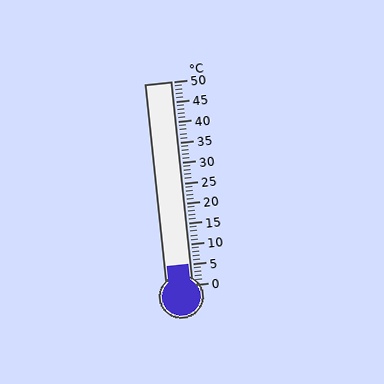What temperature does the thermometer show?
The thermometer shows approximately 5°C.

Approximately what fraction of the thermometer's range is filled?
The thermometer is filled to approximately 10% of its range.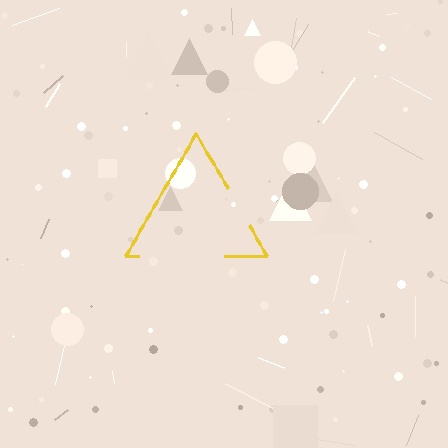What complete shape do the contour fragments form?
The contour fragments form a triangle.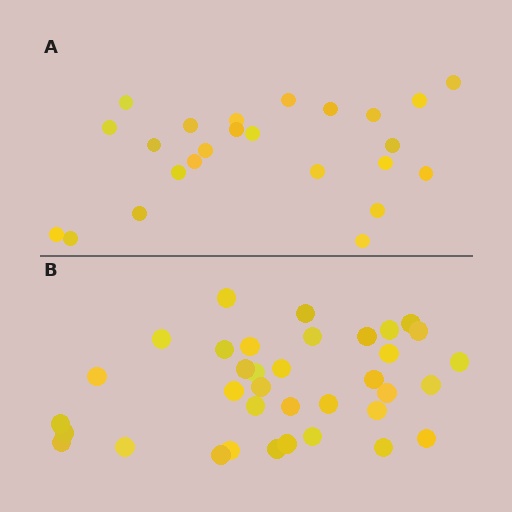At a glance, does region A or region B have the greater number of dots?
Region B (the bottom region) has more dots.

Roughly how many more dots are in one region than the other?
Region B has roughly 12 or so more dots than region A.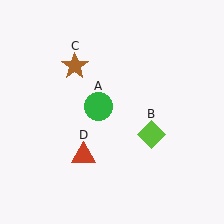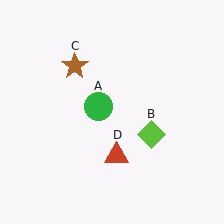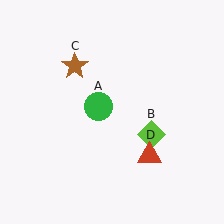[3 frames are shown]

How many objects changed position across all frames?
1 object changed position: red triangle (object D).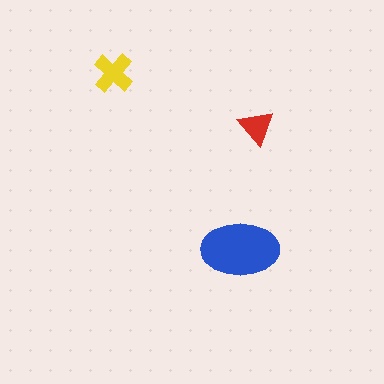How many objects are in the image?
There are 3 objects in the image.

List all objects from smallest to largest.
The red triangle, the yellow cross, the blue ellipse.